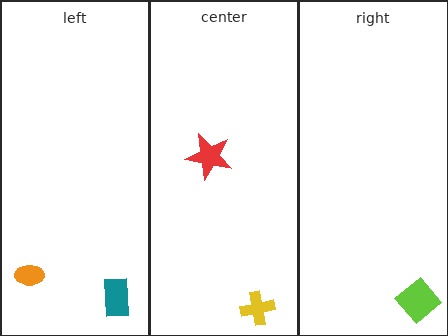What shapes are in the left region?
The teal rectangle, the orange ellipse.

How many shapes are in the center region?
2.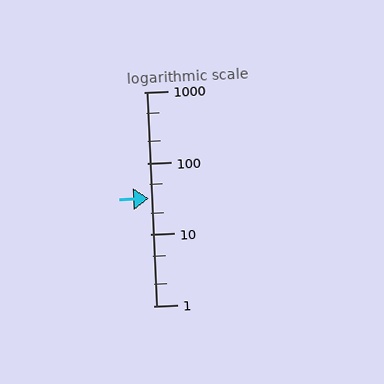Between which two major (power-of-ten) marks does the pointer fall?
The pointer is between 10 and 100.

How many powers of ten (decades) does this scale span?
The scale spans 3 decades, from 1 to 1000.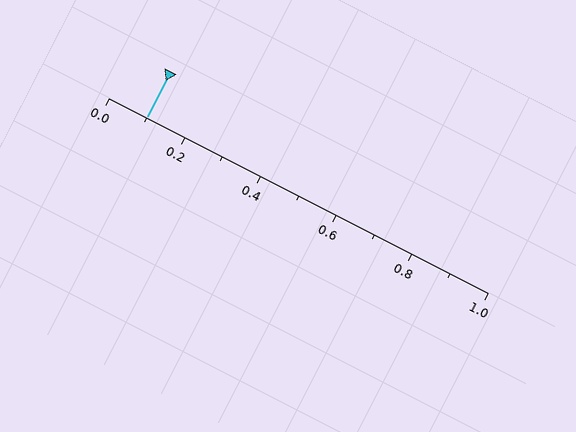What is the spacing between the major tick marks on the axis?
The major ticks are spaced 0.2 apart.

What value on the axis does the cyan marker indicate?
The marker indicates approximately 0.1.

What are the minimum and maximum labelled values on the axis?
The axis runs from 0.0 to 1.0.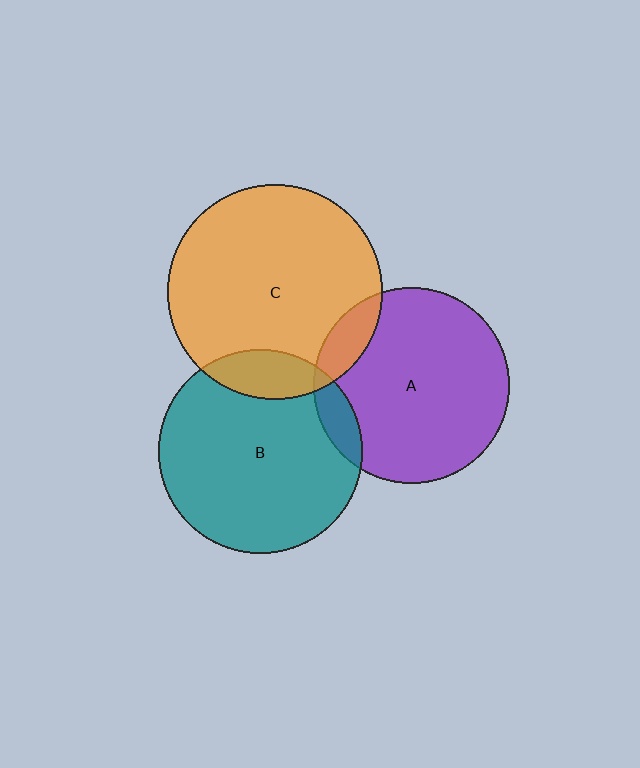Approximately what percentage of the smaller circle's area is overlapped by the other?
Approximately 15%.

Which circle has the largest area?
Circle C (orange).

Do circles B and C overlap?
Yes.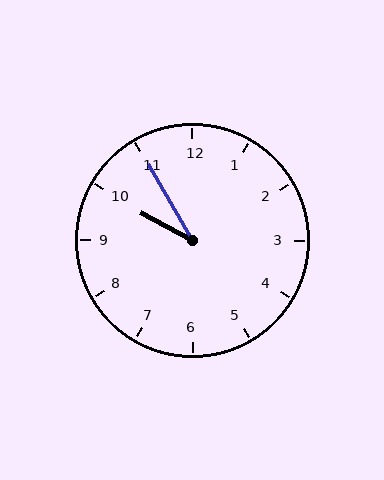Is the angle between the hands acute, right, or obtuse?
It is acute.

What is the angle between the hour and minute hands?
Approximately 32 degrees.